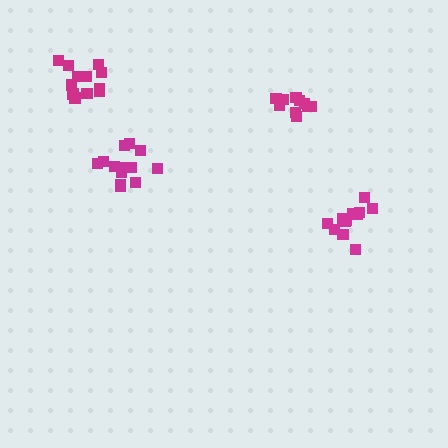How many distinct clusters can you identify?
There are 4 distinct clusters.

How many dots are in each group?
Group 1: 13 dots, Group 2: 10 dots, Group 3: 12 dots, Group 4: 12 dots (47 total).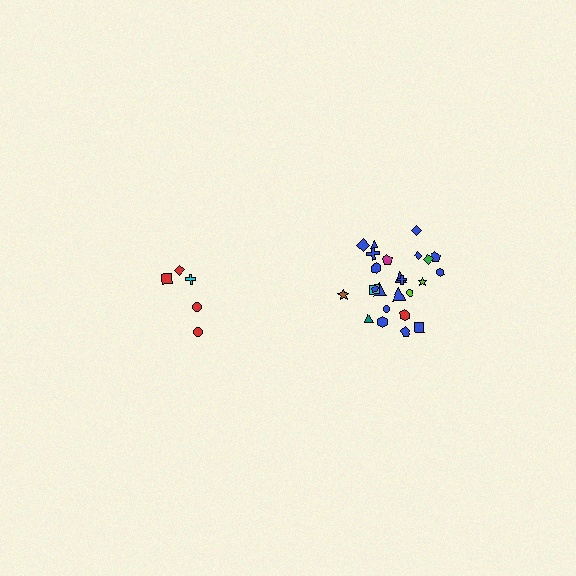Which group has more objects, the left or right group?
The right group.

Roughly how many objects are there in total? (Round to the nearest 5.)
Roughly 30 objects in total.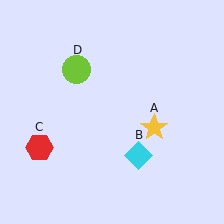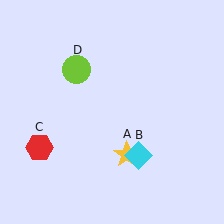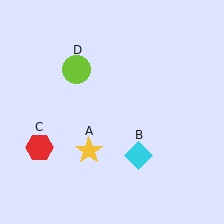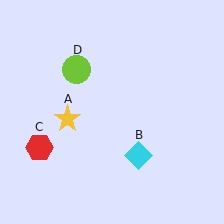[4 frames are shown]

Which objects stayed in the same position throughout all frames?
Cyan diamond (object B) and red hexagon (object C) and lime circle (object D) remained stationary.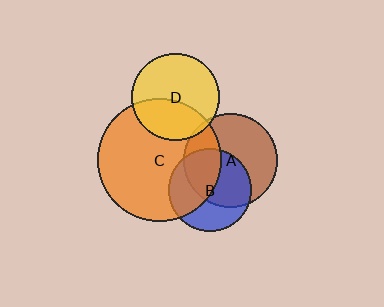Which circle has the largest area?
Circle C (orange).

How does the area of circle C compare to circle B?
Approximately 2.2 times.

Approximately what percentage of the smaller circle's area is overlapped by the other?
Approximately 55%.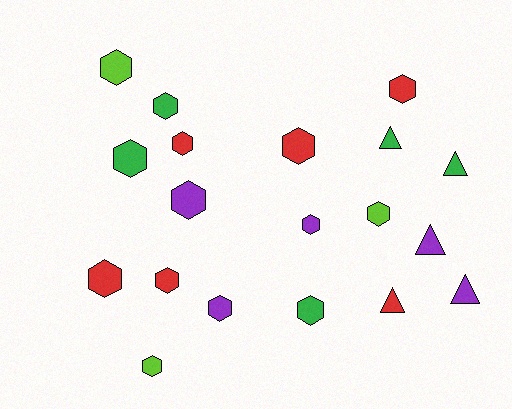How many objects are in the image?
There are 19 objects.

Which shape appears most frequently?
Hexagon, with 14 objects.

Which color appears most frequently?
Red, with 6 objects.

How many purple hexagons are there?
There are 3 purple hexagons.